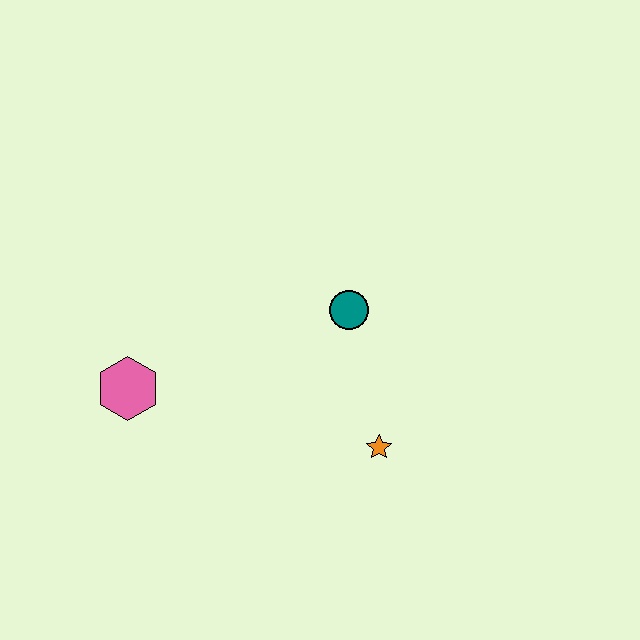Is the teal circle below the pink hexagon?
No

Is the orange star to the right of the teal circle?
Yes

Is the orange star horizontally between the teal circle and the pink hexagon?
No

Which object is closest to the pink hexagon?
The teal circle is closest to the pink hexagon.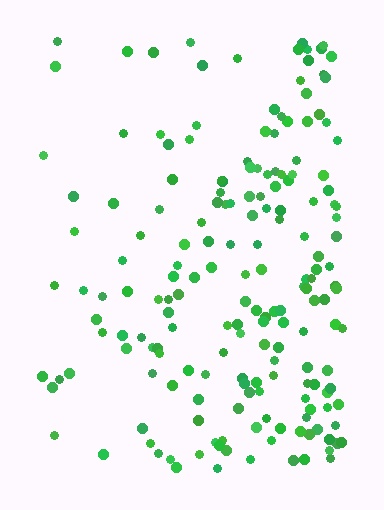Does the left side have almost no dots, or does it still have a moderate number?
Still a moderate number, just noticeably fewer than the right.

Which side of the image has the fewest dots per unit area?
The left.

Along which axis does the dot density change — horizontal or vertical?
Horizontal.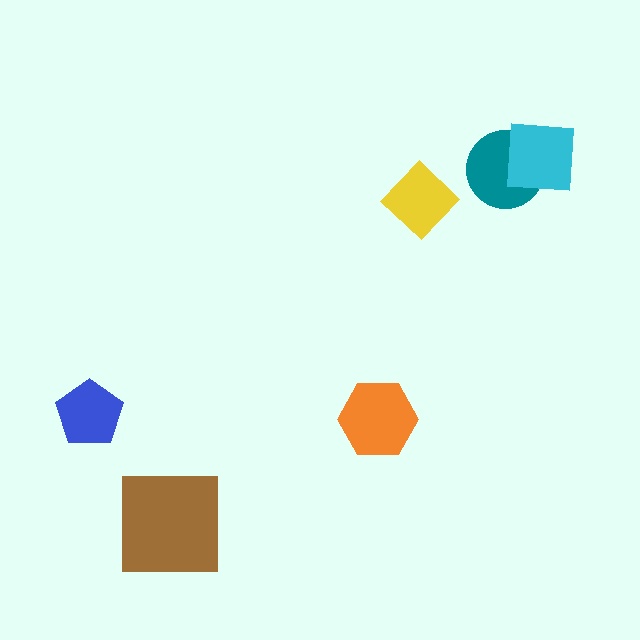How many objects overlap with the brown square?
0 objects overlap with the brown square.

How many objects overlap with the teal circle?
1 object overlaps with the teal circle.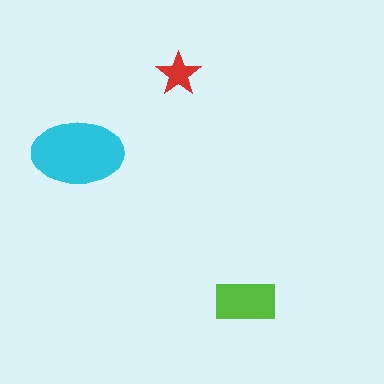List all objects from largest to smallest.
The cyan ellipse, the lime rectangle, the red star.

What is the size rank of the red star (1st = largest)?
3rd.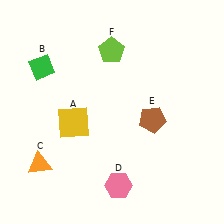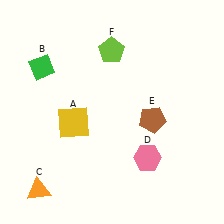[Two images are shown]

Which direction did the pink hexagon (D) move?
The pink hexagon (D) moved right.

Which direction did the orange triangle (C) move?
The orange triangle (C) moved down.